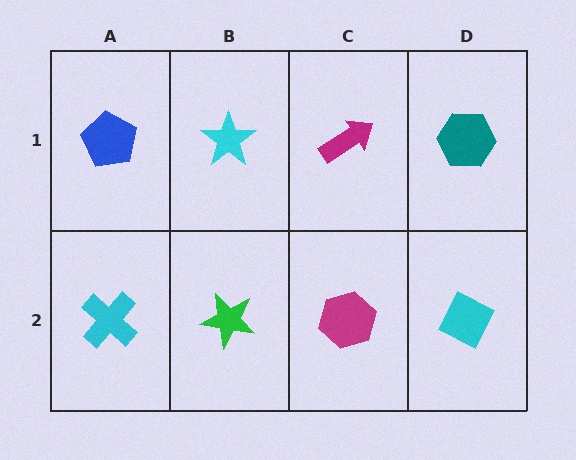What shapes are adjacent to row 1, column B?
A green star (row 2, column B), a blue pentagon (row 1, column A), a magenta arrow (row 1, column C).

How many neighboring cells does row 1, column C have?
3.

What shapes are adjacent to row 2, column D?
A teal hexagon (row 1, column D), a magenta hexagon (row 2, column C).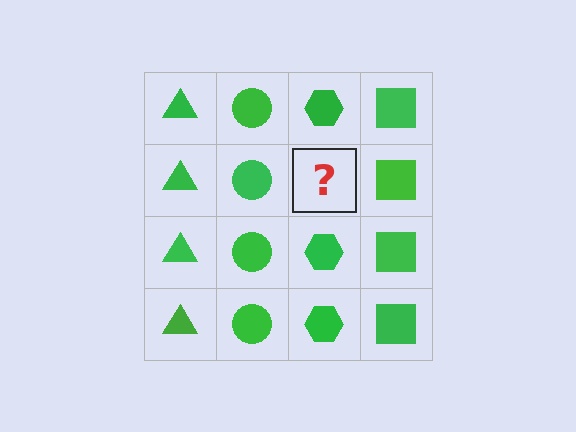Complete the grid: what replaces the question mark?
The question mark should be replaced with a green hexagon.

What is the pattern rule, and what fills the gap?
The rule is that each column has a consistent shape. The gap should be filled with a green hexagon.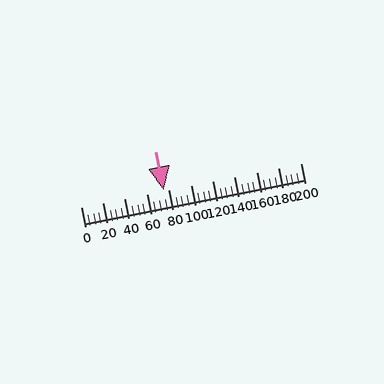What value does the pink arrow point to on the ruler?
The pink arrow points to approximately 75.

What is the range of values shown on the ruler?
The ruler shows values from 0 to 200.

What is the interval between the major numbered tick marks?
The major tick marks are spaced 20 units apart.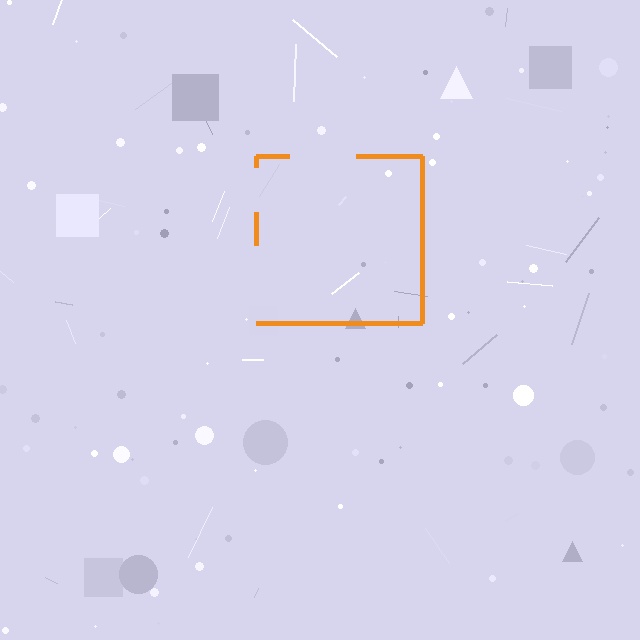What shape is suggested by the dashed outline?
The dashed outline suggests a square.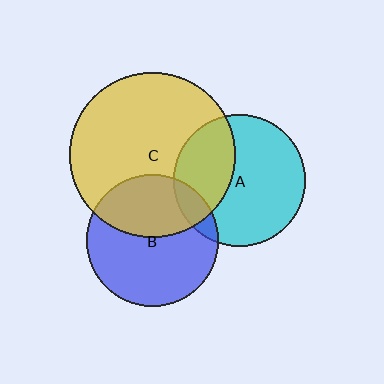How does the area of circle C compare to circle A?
Approximately 1.6 times.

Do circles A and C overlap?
Yes.